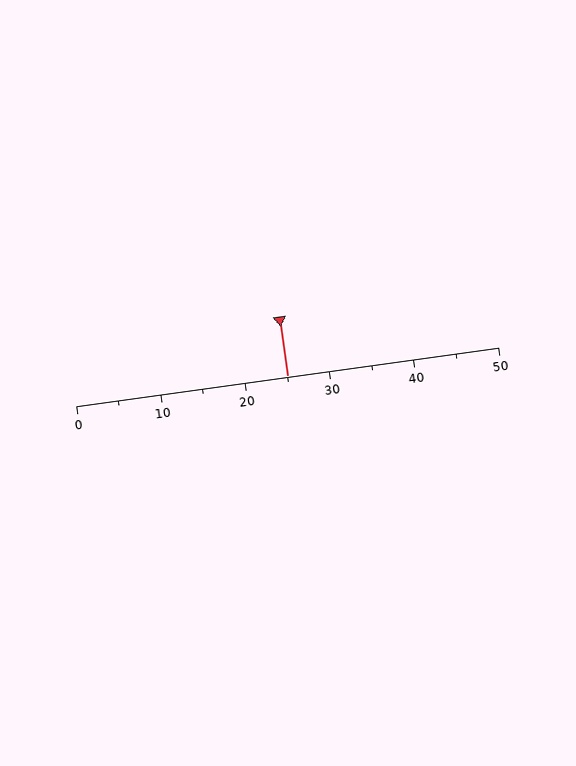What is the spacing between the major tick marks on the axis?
The major ticks are spaced 10 apart.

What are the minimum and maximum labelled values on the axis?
The axis runs from 0 to 50.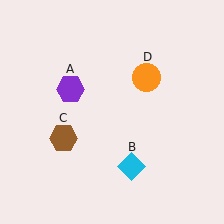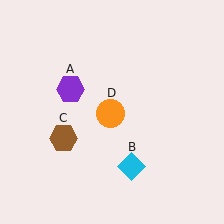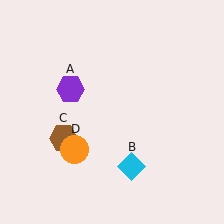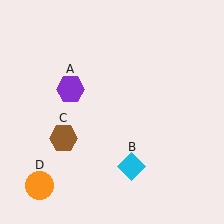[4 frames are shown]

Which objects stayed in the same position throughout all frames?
Purple hexagon (object A) and cyan diamond (object B) and brown hexagon (object C) remained stationary.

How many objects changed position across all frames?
1 object changed position: orange circle (object D).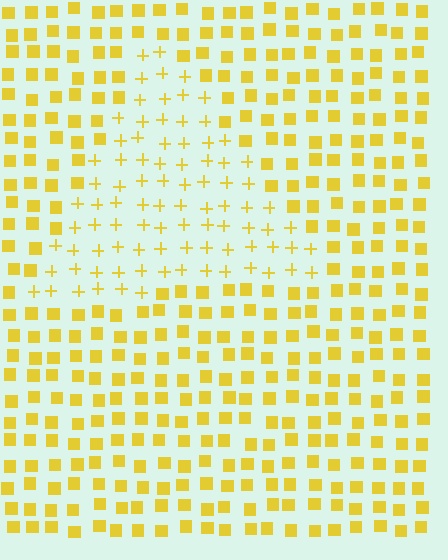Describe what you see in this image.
The image is filled with small yellow elements arranged in a uniform grid. A triangle-shaped region contains plus signs, while the surrounding area contains squares. The boundary is defined purely by the change in element shape.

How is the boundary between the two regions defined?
The boundary is defined by a change in element shape: plus signs inside vs. squares outside. All elements share the same color and spacing.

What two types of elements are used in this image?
The image uses plus signs inside the triangle region and squares outside it.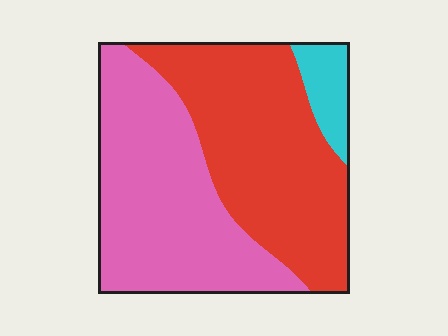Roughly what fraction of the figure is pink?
Pink takes up between a quarter and a half of the figure.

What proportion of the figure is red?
Red takes up between a quarter and a half of the figure.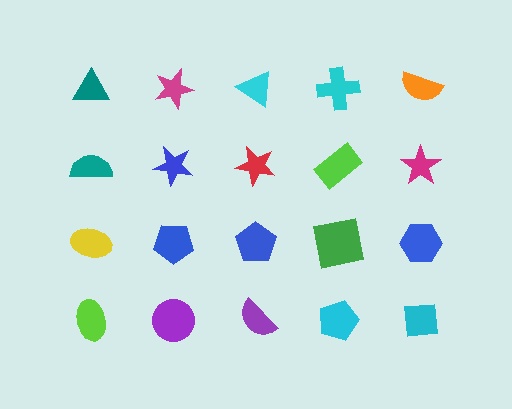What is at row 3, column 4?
A green square.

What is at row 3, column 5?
A blue hexagon.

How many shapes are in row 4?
5 shapes.